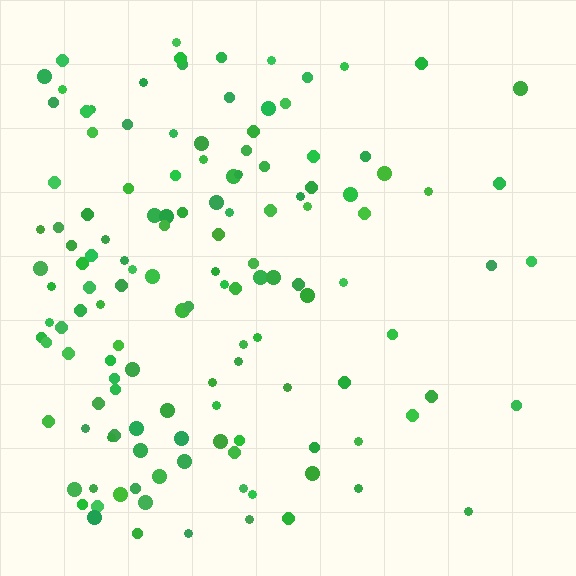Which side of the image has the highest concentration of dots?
The left.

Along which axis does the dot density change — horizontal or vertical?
Horizontal.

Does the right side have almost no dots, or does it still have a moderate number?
Still a moderate number, just noticeably fewer than the left.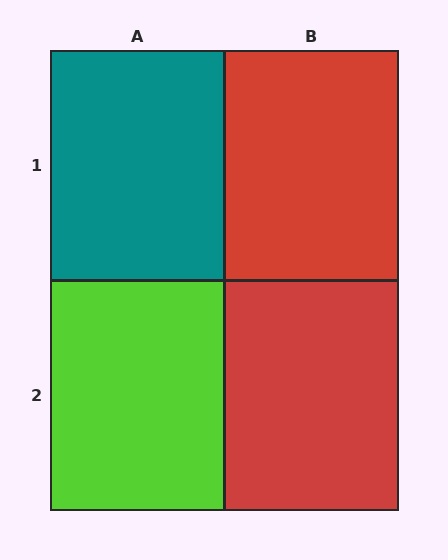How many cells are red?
2 cells are red.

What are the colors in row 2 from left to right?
Lime, red.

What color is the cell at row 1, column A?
Teal.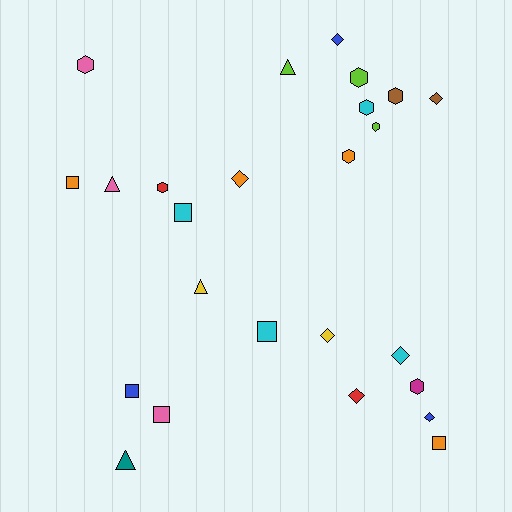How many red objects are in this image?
There are 2 red objects.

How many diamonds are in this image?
There are 7 diamonds.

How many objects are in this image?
There are 25 objects.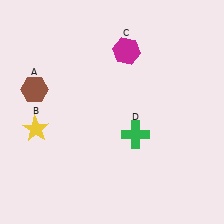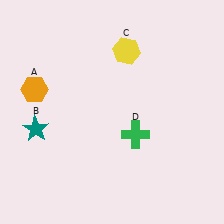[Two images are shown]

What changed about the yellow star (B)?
In Image 1, B is yellow. In Image 2, it changed to teal.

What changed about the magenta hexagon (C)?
In Image 1, C is magenta. In Image 2, it changed to yellow.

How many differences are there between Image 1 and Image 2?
There are 3 differences between the two images.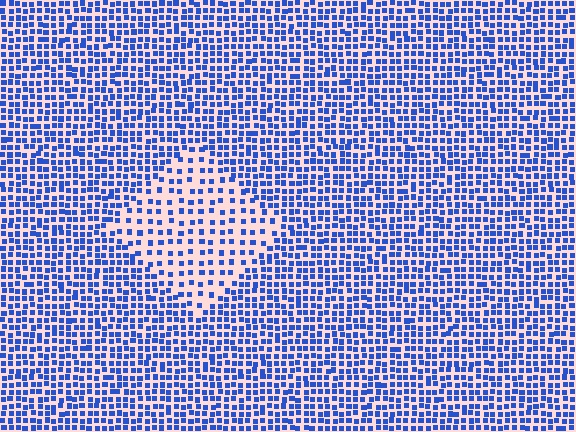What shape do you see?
I see a diamond.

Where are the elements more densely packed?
The elements are more densely packed outside the diamond boundary.